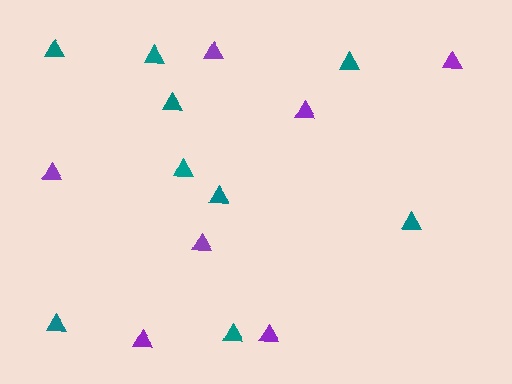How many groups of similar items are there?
There are 2 groups: one group of teal triangles (9) and one group of purple triangles (7).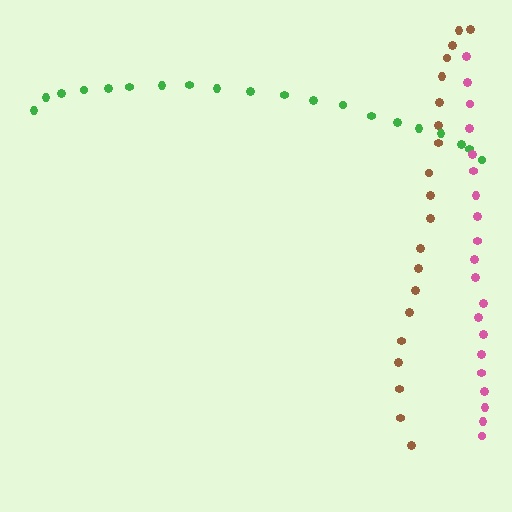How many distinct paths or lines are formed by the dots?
There are 3 distinct paths.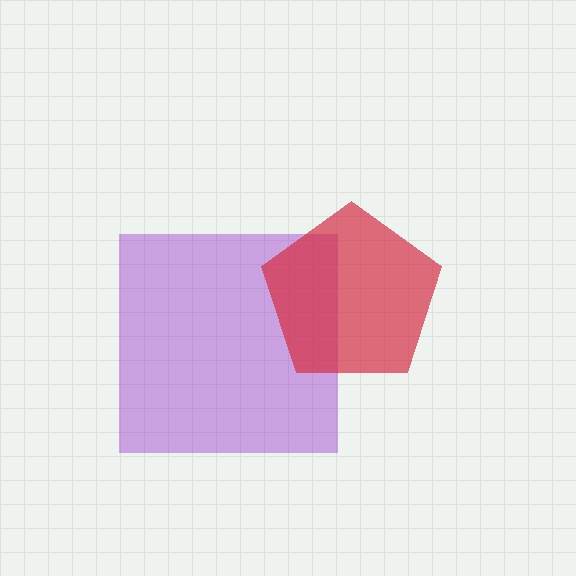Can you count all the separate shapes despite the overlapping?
Yes, there are 2 separate shapes.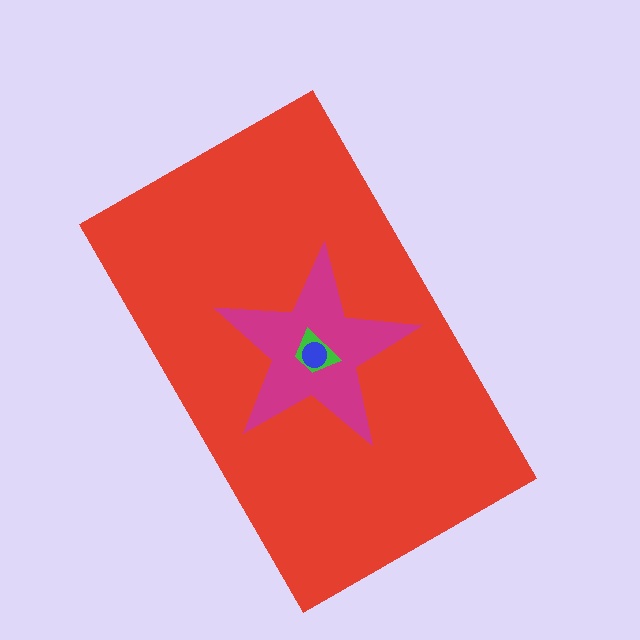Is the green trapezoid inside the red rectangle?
Yes.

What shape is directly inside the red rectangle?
The magenta star.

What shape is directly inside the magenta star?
The green trapezoid.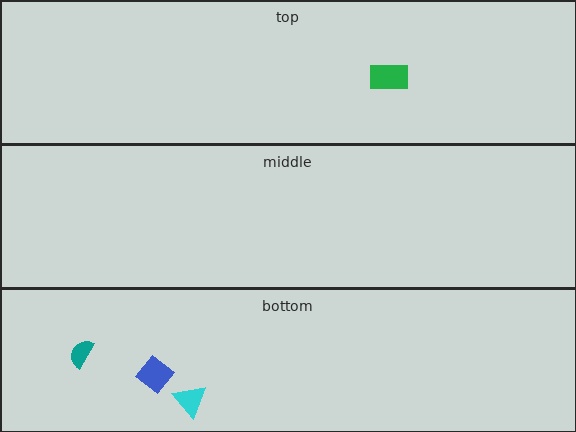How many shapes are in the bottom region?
3.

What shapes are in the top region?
The green rectangle.